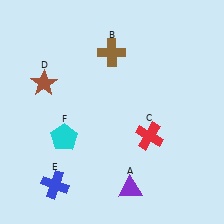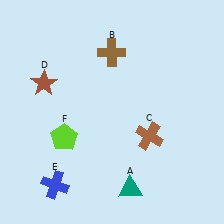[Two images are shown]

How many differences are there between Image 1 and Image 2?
There are 3 differences between the two images.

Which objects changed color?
A changed from purple to teal. C changed from red to brown. F changed from cyan to lime.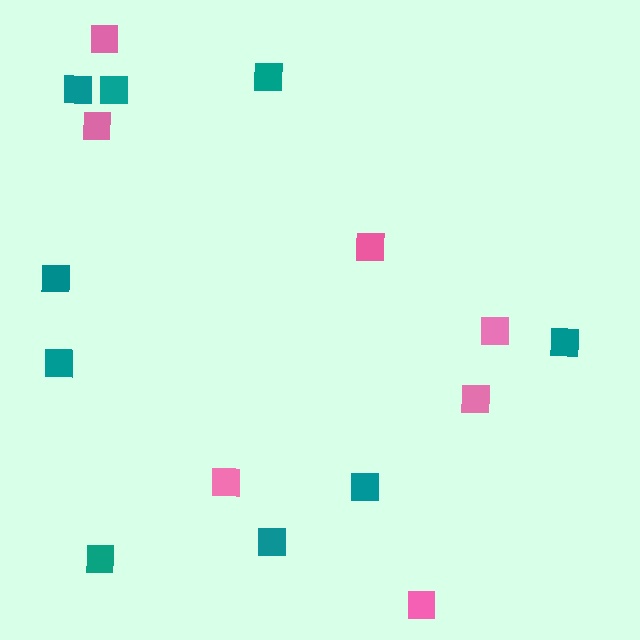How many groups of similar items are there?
There are 2 groups: one group of pink squares (7) and one group of teal squares (9).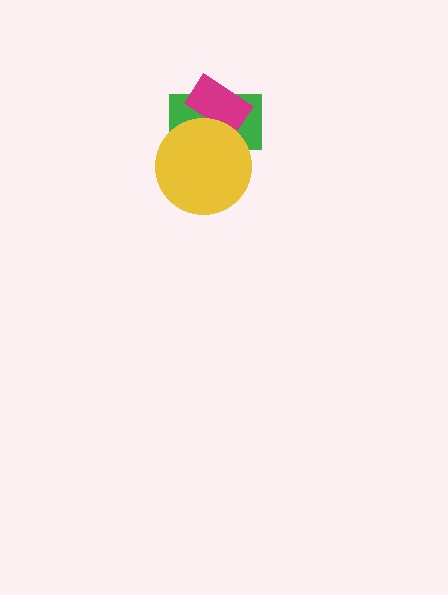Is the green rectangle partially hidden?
Yes, it is partially covered by another shape.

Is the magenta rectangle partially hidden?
Yes, it is partially covered by another shape.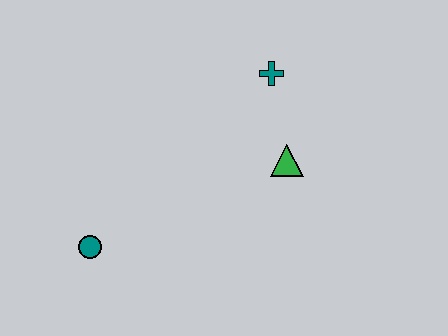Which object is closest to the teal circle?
The green triangle is closest to the teal circle.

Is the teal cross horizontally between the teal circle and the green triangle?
Yes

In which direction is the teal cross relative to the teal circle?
The teal cross is to the right of the teal circle.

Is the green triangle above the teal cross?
No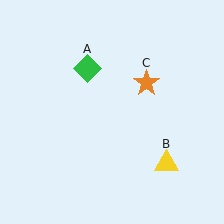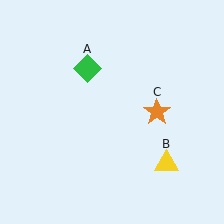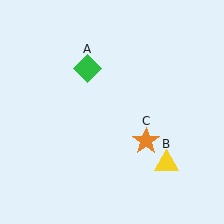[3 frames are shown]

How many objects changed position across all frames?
1 object changed position: orange star (object C).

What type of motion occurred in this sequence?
The orange star (object C) rotated clockwise around the center of the scene.